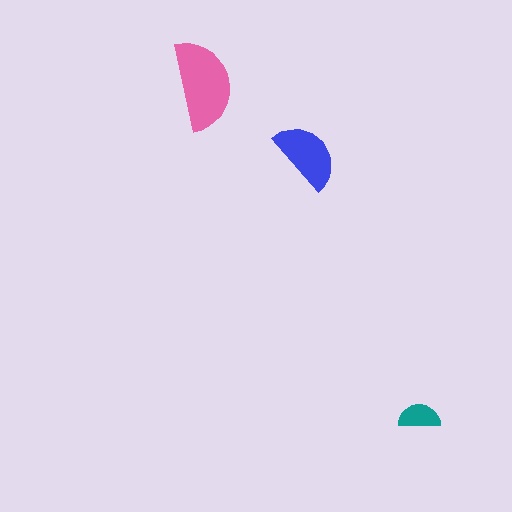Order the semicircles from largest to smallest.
the pink one, the blue one, the teal one.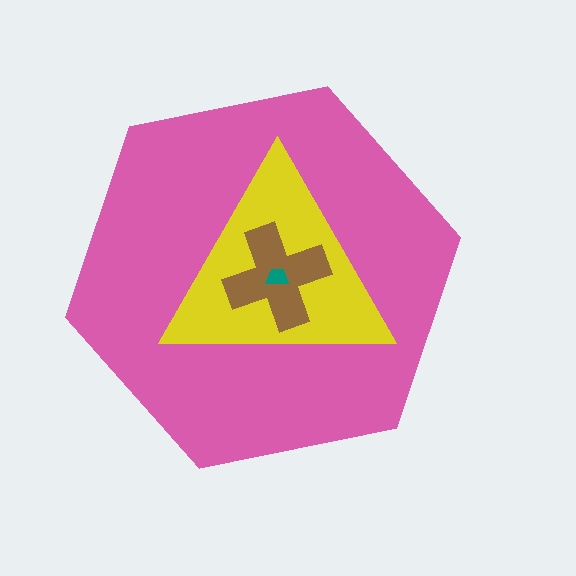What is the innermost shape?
The teal trapezoid.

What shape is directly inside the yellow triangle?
The brown cross.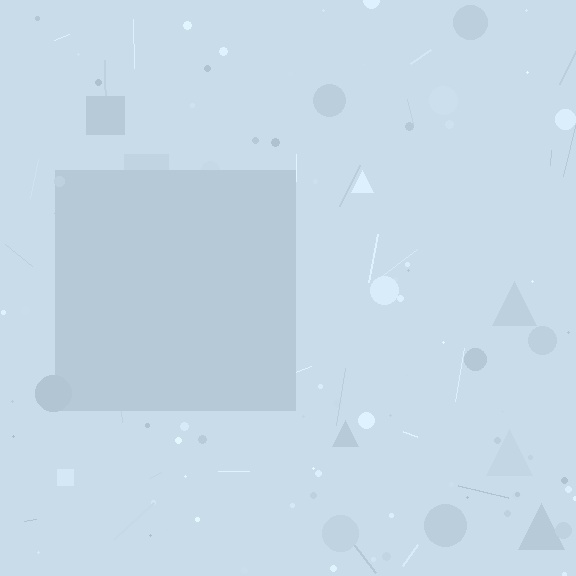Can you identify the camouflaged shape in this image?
The camouflaged shape is a square.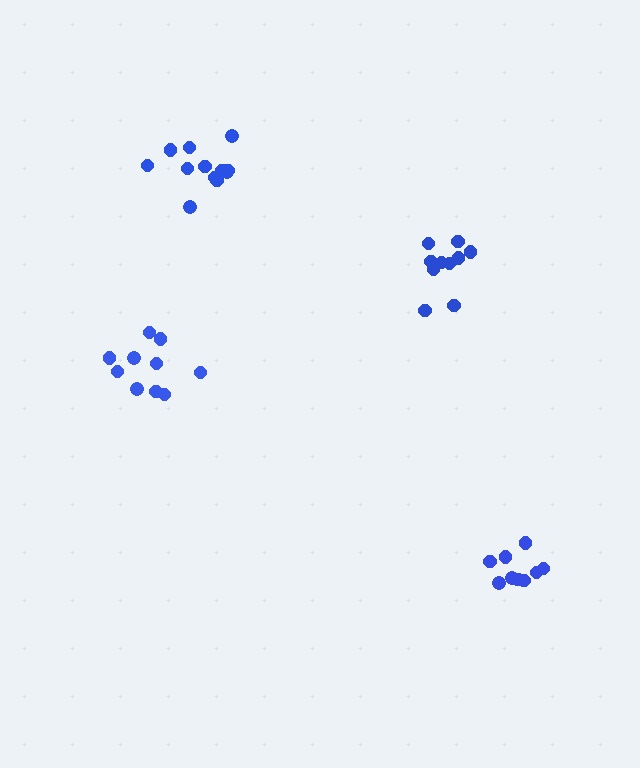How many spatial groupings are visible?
There are 4 spatial groupings.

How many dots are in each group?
Group 1: 10 dots, Group 2: 10 dots, Group 3: 12 dots, Group 4: 9 dots (41 total).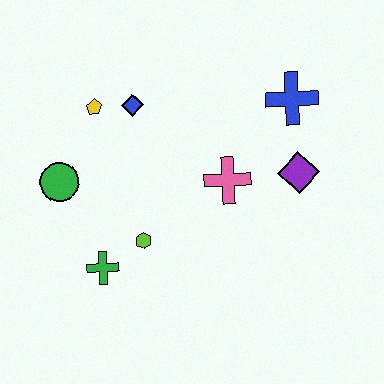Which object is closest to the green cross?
The lime hexagon is closest to the green cross.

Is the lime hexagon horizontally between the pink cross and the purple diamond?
No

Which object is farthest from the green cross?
The blue cross is farthest from the green cross.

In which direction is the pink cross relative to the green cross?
The pink cross is to the right of the green cross.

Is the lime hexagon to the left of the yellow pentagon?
No